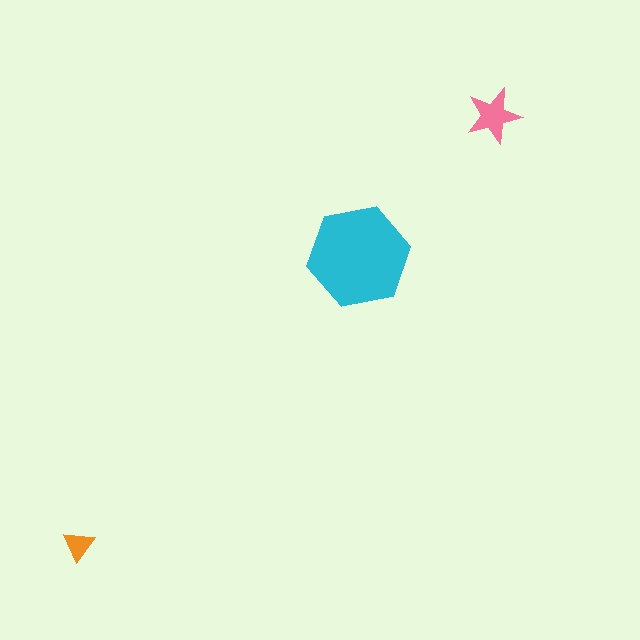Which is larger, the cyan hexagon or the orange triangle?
The cyan hexagon.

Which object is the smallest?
The orange triangle.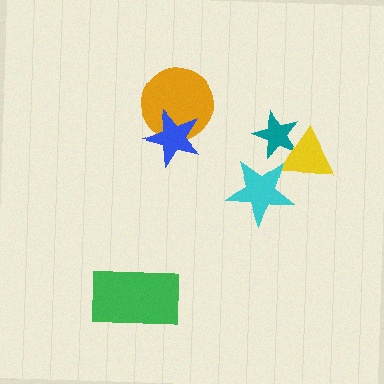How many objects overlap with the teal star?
1 object overlaps with the teal star.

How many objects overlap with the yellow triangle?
2 objects overlap with the yellow triangle.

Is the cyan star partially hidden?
No, no other shape covers it.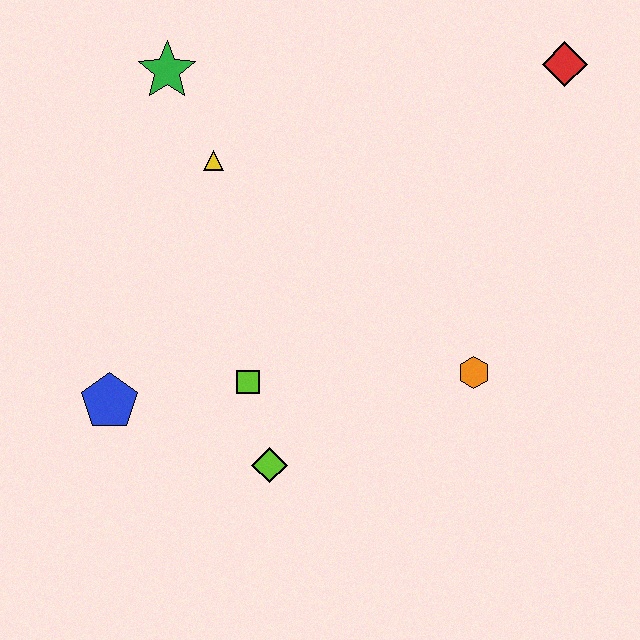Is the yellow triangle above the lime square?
Yes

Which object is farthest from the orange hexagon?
The green star is farthest from the orange hexagon.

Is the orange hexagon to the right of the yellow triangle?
Yes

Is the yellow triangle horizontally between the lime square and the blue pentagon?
Yes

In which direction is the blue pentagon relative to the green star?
The blue pentagon is below the green star.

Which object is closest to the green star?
The yellow triangle is closest to the green star.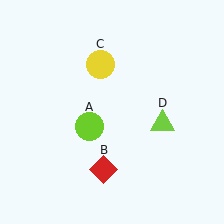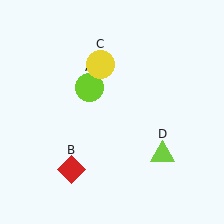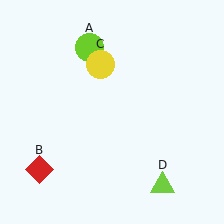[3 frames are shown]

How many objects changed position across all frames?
3 objects changed position: lime circle (object A), red diamond (object B), lime triangle (object D).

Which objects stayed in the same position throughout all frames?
Yellow circle (object C) remained stationary.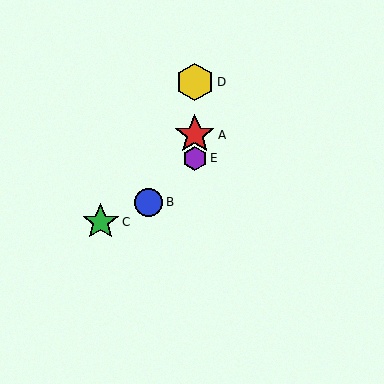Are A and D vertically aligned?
Yes, both are at x≈195.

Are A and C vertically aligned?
No, A is at x≈195 and C is at x≈101.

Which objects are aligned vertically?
Objects A, D, E are aligned vertically.